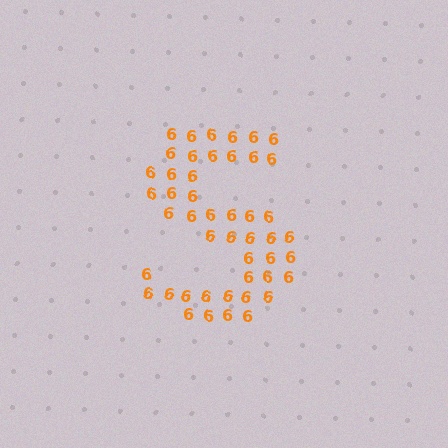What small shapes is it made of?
It is made of small digit 6's.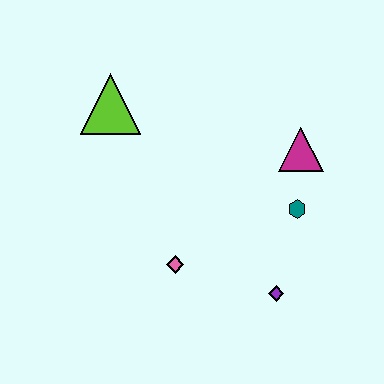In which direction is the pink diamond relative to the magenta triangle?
The pink diamond is to the left of the magenta triangle.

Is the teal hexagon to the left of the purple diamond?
No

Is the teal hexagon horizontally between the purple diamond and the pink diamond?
No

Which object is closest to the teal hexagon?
The magenta triangle is closest to the teal hexagon.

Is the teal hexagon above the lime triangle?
No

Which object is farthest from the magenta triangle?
The lime triangle is farthest from the magenta triangle.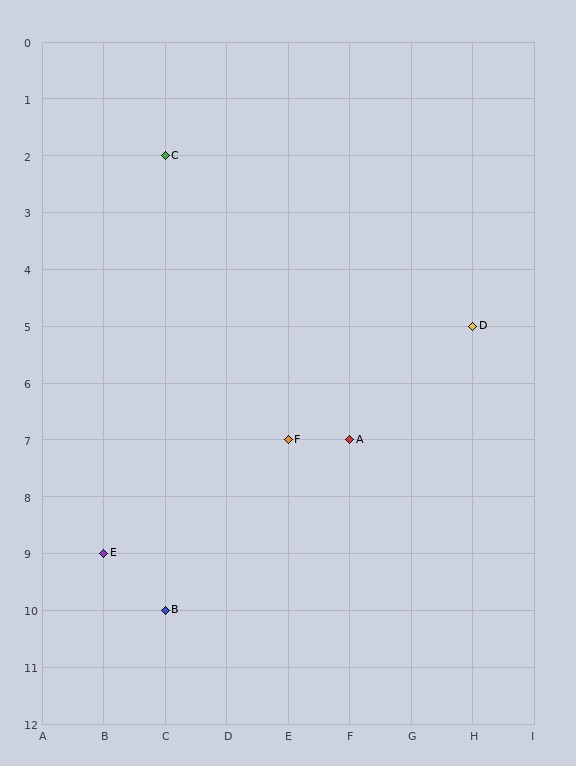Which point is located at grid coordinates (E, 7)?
Point F is at (E, 7).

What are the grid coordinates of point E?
Point E is at grid coordinates (B, 9).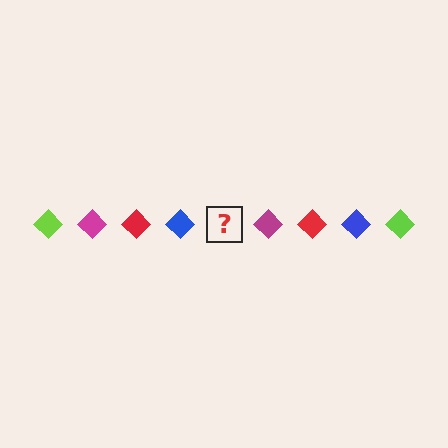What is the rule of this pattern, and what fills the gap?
The rule is that the pattern cycles through lime, magenta, red, blue diamonds. The gap should be filled with a lime diamond.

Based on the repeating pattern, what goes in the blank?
The blank should be a lime diamond.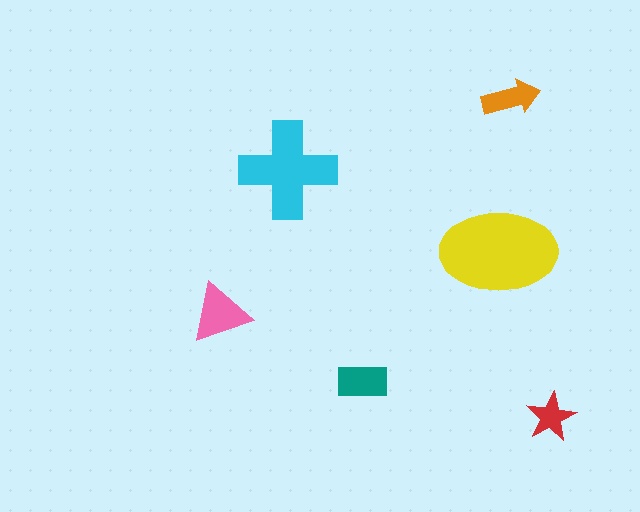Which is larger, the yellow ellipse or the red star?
The yellow ellipse.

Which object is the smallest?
The red star.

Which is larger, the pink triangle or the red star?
The pink triangle.